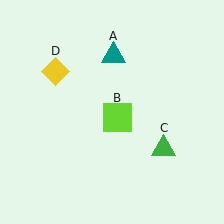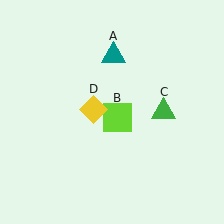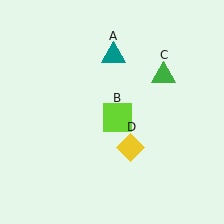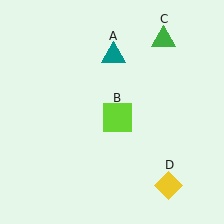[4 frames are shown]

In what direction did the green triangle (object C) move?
The green triangle (object C) moved up.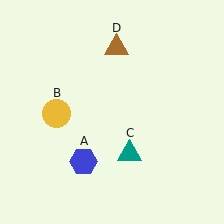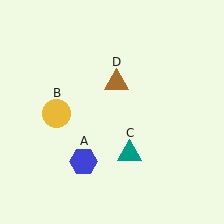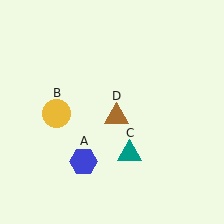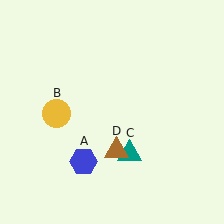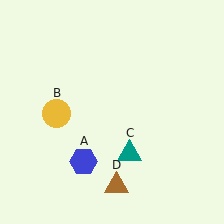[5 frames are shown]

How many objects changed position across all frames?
1 object changed position: brown triangle (object D).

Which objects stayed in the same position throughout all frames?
Blue hexagon (object A) and yellow circle (object B) and teal triangle (object C) remained stationary.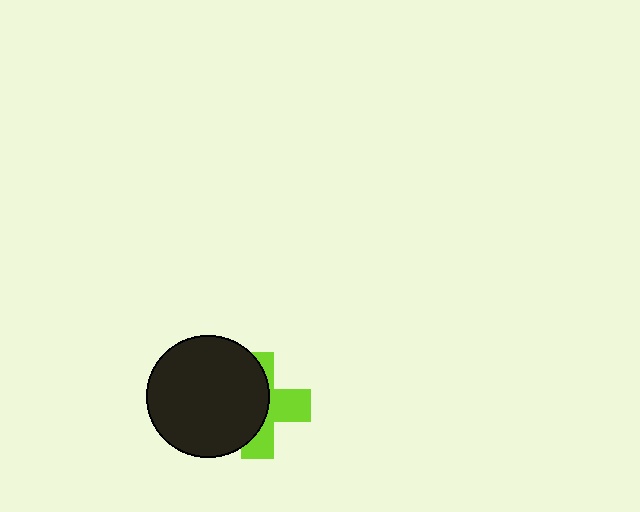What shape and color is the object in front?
The object in front is a black circle.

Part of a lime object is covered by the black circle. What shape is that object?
It is a cross.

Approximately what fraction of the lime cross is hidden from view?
Roughly 55% of the lime cross is hidden behind the black circle.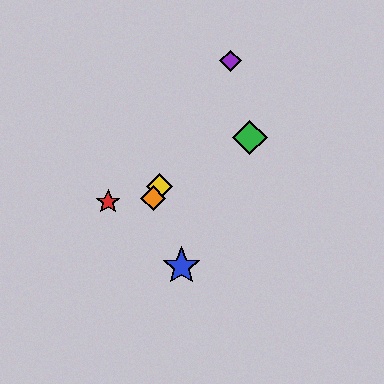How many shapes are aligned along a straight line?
3 shapes (the yellow diamond, the purple diamond, the orange diamond) are aligned along a straight line.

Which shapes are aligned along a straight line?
The yellow diamond, the purple diamond, the orange diamond are aligned along a straight line.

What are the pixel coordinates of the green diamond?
The green diamond is at (250, 138).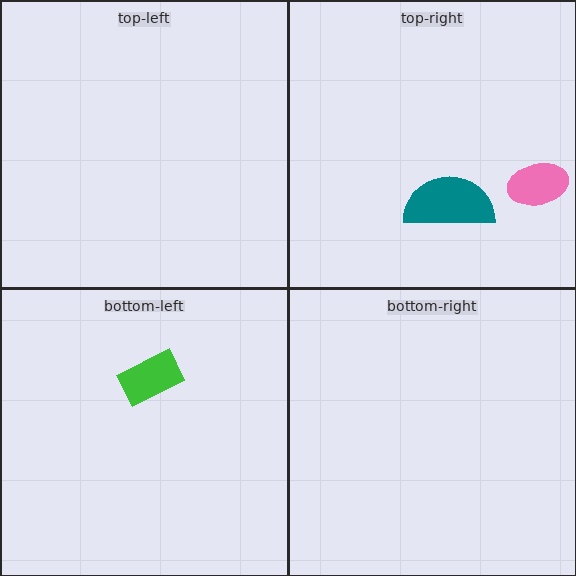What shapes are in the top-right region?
The teal semicircle, the pink ellipse.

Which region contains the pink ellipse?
The top-right region.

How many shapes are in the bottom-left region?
1.